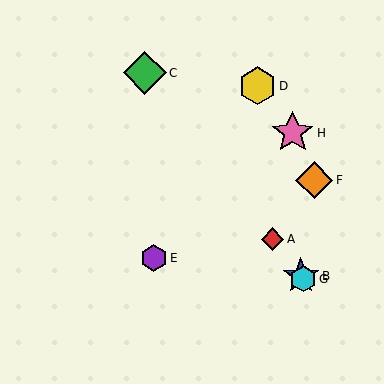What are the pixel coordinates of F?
Object F is at (314, 180).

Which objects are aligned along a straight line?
Objects A, B, C, G are aligned along a straight line.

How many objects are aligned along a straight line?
4 objects (A, B, C, G) are aligned along a straight line.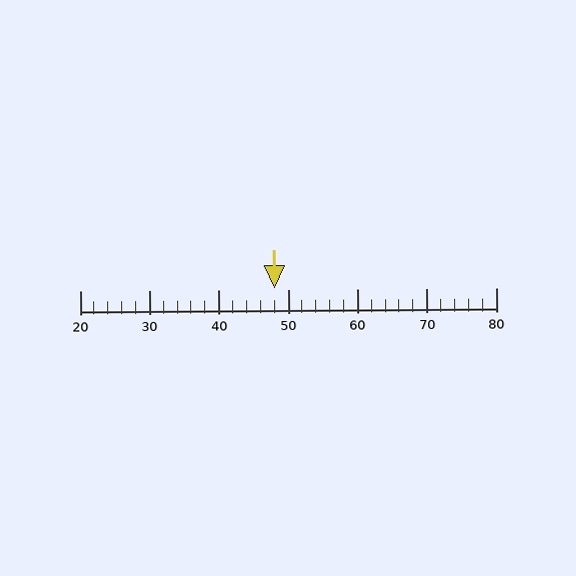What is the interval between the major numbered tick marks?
The major tick marks are spaced 10 units apart.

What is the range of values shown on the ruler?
The ruler shows values from 20 to 80.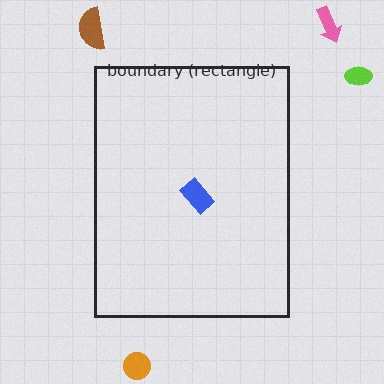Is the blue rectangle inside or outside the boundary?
Inside.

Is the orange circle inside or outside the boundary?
Outside.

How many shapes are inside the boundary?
1 inside, 4 outside.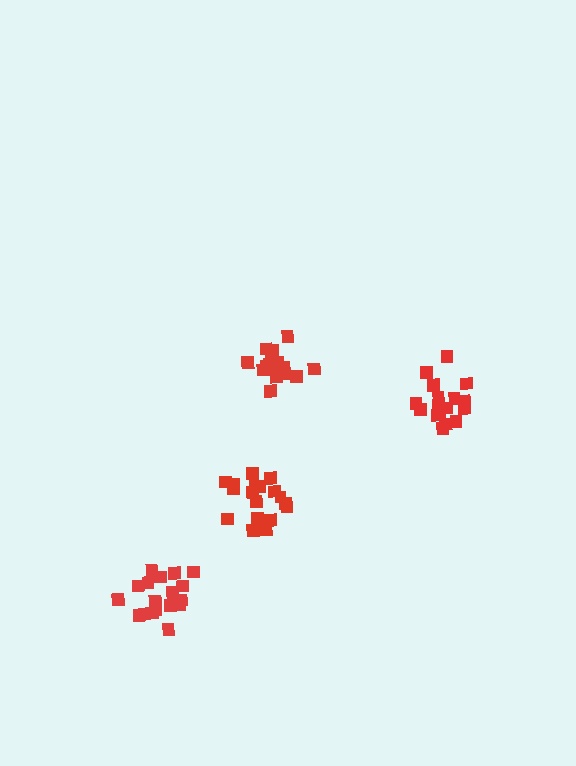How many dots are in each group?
Group 1: 17 dots, Group 2: 16 dots, Group 3: 19 dots, Group 4: 18 dots (70 total).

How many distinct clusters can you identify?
There are 4 distinct clusters.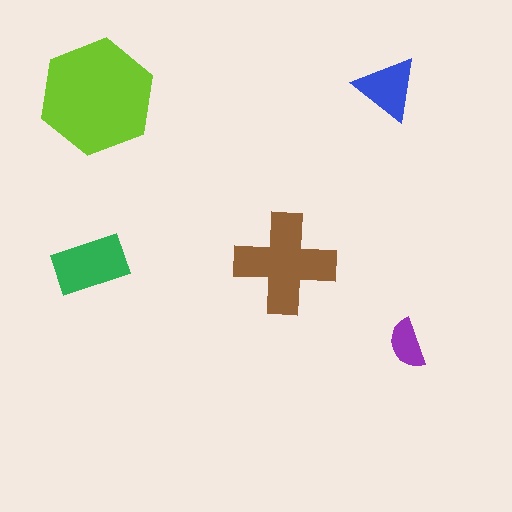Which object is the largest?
The lime hexagon.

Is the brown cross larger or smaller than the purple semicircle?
Larger.